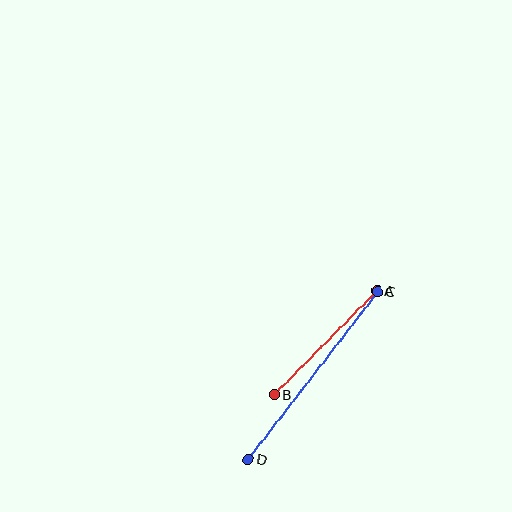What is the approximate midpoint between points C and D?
The midpoint is at approximately (313, 375) pixels.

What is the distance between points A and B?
The distance is approximately 146 pixels.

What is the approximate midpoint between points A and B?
The midpoint is at approximately (325, 343) pixels.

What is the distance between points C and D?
The distance is approximately 211 pixels.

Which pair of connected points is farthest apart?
Points C and D are farthest apart.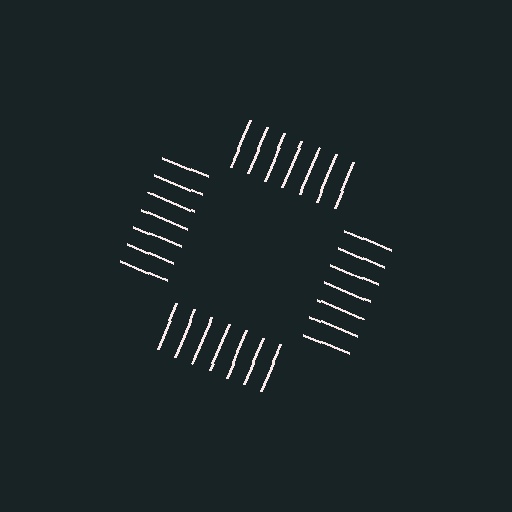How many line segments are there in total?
28 — 7 along each of the 4 edges.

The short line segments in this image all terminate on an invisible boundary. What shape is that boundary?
An illusory square — the line segments terminate on its edges but no continuous stroke is drawn.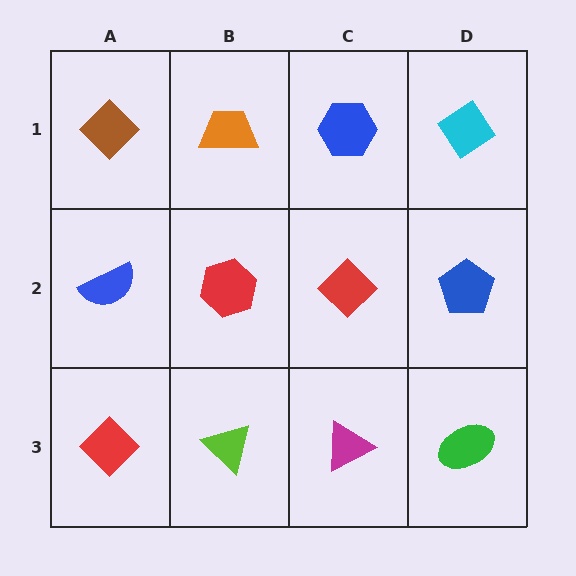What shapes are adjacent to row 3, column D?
A blue pentagon (row 2, column D), a magenta triangle (row 3, column C).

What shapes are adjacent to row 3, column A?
A blue semicircle (row 2, column A), a lime triangle (row 3, column B).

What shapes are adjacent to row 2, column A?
A brown diamond (row 1, column A), a red diamond (row 3, column A), a red hexagon (row 2, column B).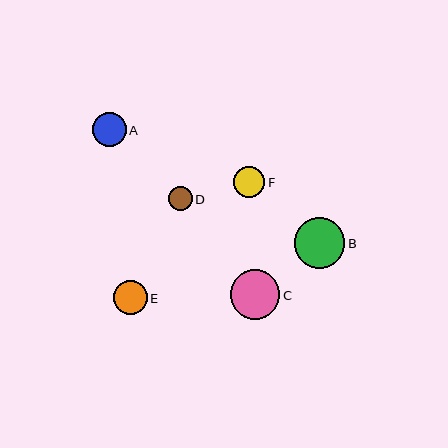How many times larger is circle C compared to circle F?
Circle C is approximately 1.6 times the size of circle F.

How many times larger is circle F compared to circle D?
Circle F is approximately 1.3 times the size of circle D.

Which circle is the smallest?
Circle D is the smallest with a size of approximately 24 pixels.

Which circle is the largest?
Circle B is the largest with a size of approximately 50 pixels.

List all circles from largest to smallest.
From largest to smallest: B, C, A, E, F, D.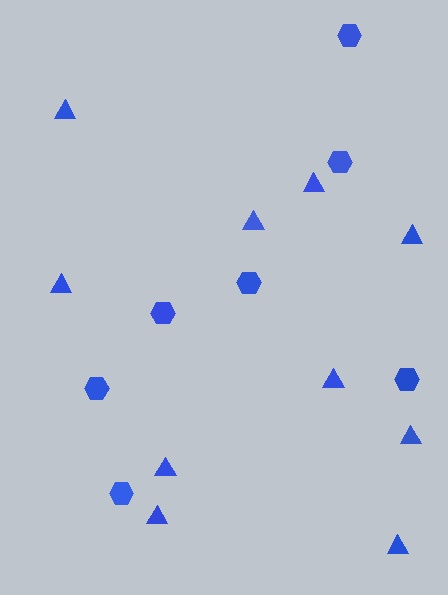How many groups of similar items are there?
There are 2 groups: one group of hexagons (7) and one group of triangles (10).